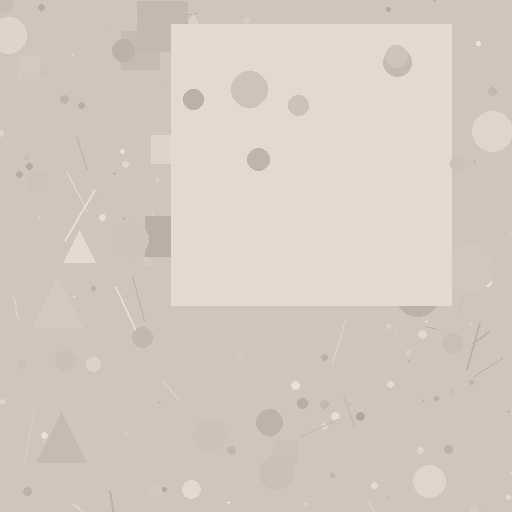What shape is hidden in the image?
A square is hidden in the image.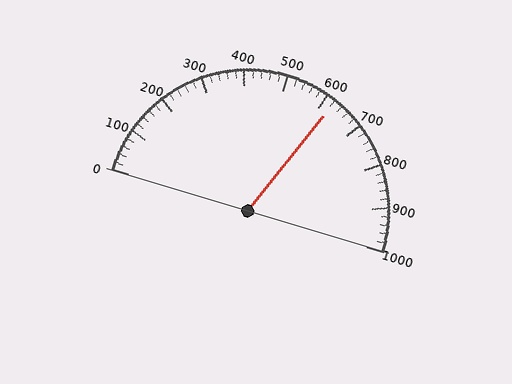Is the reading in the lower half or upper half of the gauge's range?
The reading is in the upper half of the range (0 to 1000).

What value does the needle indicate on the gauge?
The needle indicates approximately 620.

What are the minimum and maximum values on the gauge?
The gauge ranges from 0 to 1000.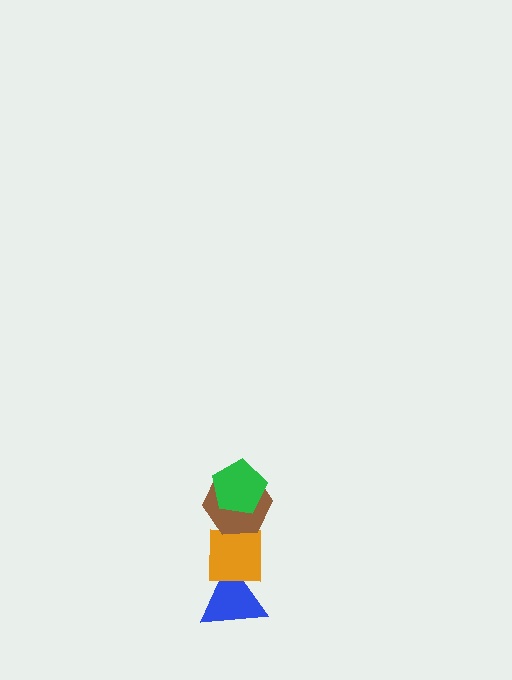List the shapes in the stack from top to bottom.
From top to bottom: the green pentagon, the brown hexagon, the orange square, the blue triangle.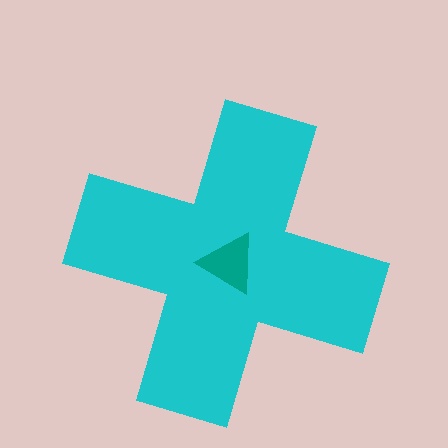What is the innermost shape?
The teal triangle.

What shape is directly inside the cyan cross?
The teal triangle.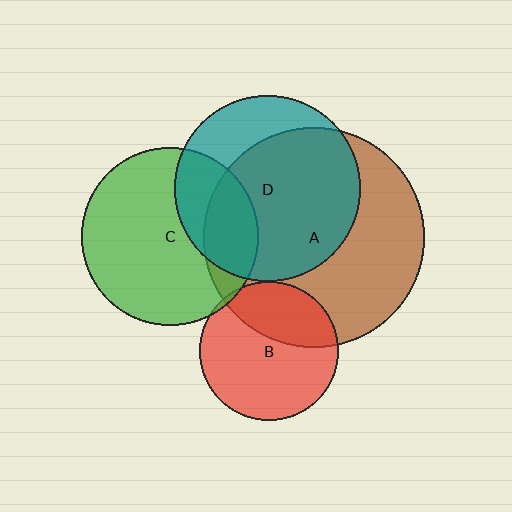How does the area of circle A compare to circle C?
Approximately 1.5 times.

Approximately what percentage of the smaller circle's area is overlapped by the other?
Approximately 70%.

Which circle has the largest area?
Circle A (brown).